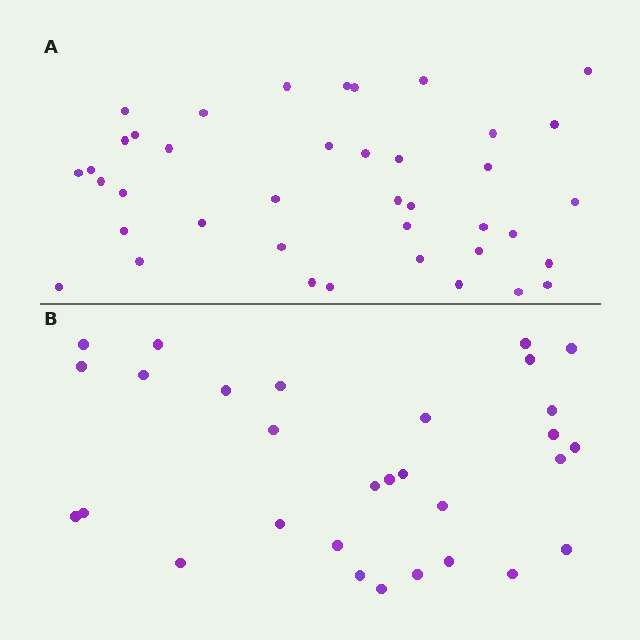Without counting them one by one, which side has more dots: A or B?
Region A (the top region) has more dots.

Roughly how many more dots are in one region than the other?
Region A has roughly 10 or so more dots than region B.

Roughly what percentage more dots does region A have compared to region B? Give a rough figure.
About 35% more.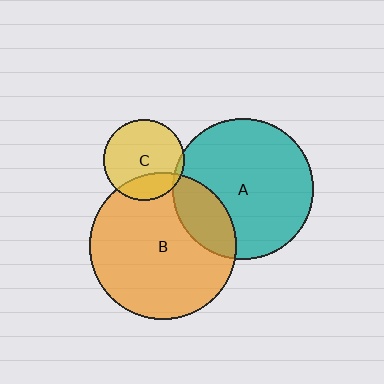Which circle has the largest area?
Circle B (orange).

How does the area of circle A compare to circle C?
Approximately 3.1 times.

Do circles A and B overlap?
Yes.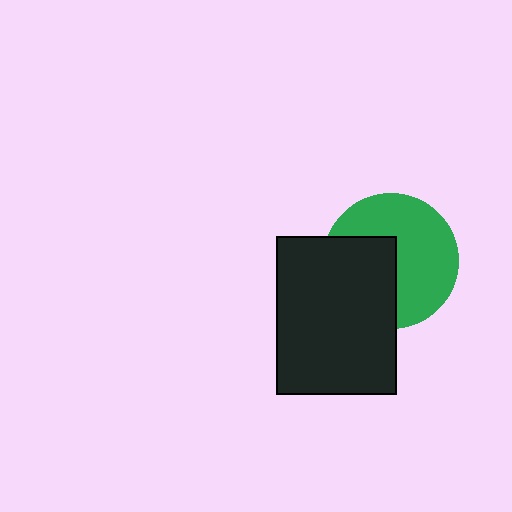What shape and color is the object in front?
The object in front is a black rectangle.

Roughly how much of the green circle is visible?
About half of it is visible (roughly 59%).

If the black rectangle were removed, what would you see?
You would see the complete green circle.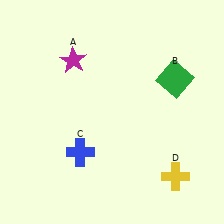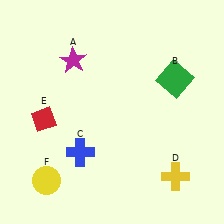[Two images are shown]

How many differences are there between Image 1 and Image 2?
There are 2 differences between the two images.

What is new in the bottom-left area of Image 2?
A red diamond (E) was added in the bottom-left area of Image 2.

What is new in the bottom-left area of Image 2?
A yellow circle (F) was added in the bottom-left area of Image 2.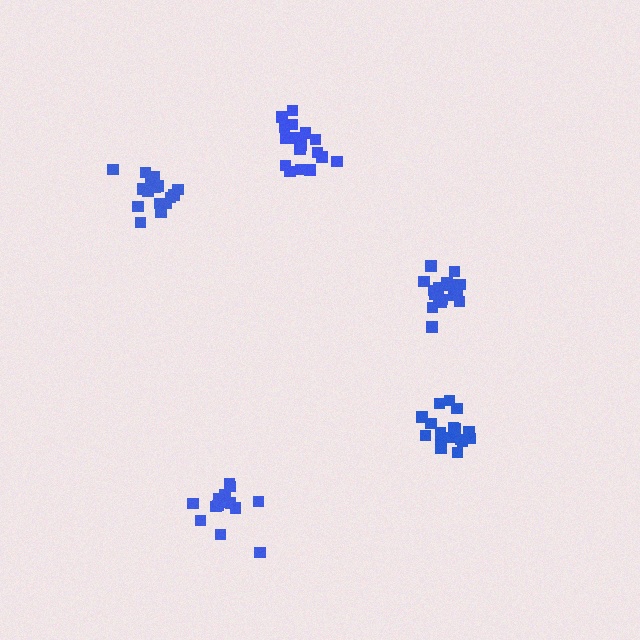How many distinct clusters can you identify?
There are 5 distinct clusters.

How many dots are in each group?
Group 1: 17 dots, Group 2: 17 dots, Group 3: 14 dots, Group 4: 17 dots, Group 5: 19 dots (84 total).